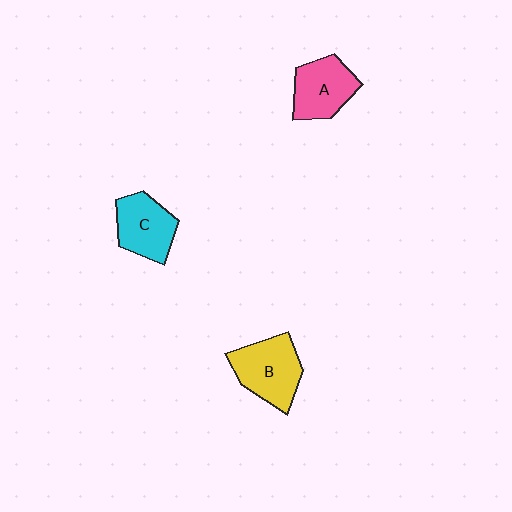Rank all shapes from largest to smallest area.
From largest to smallest: B (yellow), A (pink), C (cyan).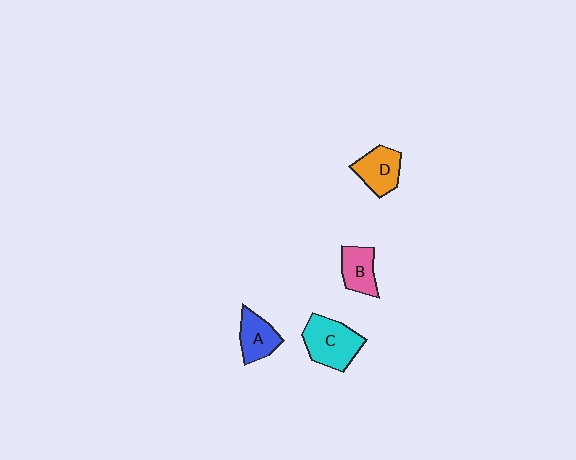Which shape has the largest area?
Shape C (cyan).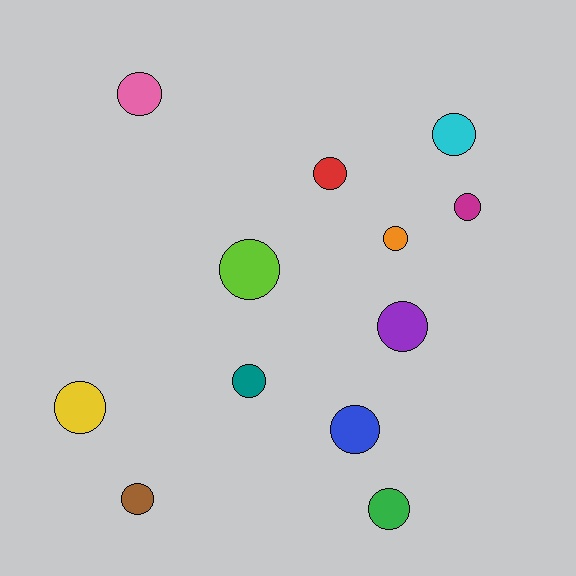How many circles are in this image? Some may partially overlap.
There are 12 circles.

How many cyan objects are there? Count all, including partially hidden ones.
There is 1 cyan object.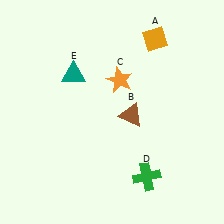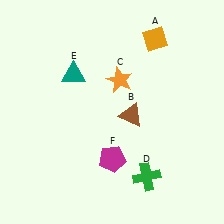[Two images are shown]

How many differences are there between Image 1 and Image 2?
There is 1 difference between the two images.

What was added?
A magenta pentagon (F) was added in Image 2.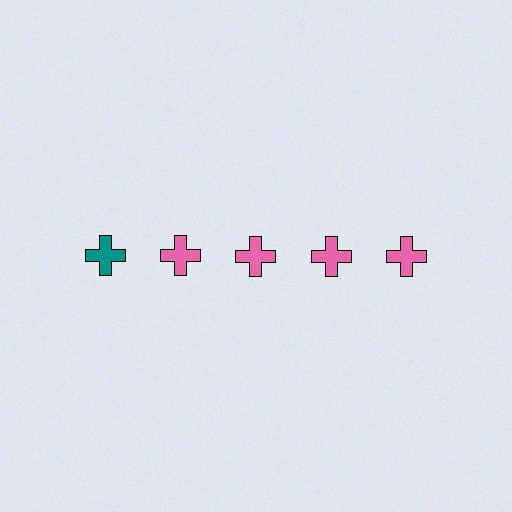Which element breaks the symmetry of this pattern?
The teal cross in the top row, leftmost column breaks the symmetry. All other shapes are pink crosses.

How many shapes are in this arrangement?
There are 5 shapes arranged in a grid pattern.